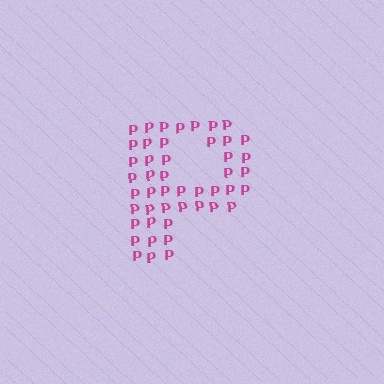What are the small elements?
The small elements are letter P's.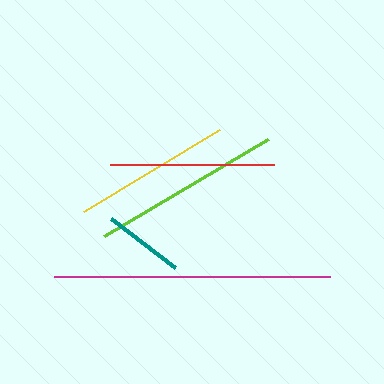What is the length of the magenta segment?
The magenta segment is approximately 276 pixels long.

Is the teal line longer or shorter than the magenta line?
The magenta line is longer than the teal line.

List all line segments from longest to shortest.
From longest to shortest: magenta, lime, red, yellow, teal.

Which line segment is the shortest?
The teal line is the shortest at approximately 80 pixels.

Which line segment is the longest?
The magenta line is the longest at approximately 276 pixels.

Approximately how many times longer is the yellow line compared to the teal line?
The yellow line is approximately 2.0 times the length of the teal line.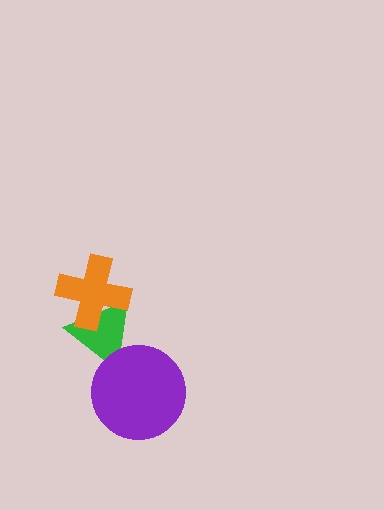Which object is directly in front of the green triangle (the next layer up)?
The orange cross is directly in front of the green triangle.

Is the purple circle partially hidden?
No, no other shape covers it.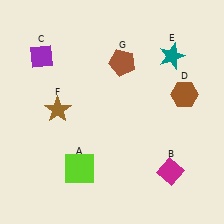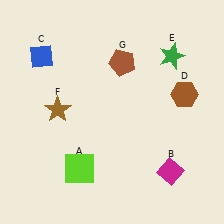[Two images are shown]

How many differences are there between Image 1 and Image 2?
There are 2 differences between the two images.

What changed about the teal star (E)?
In Image 1, E is teal. In Image 2, it changed to green.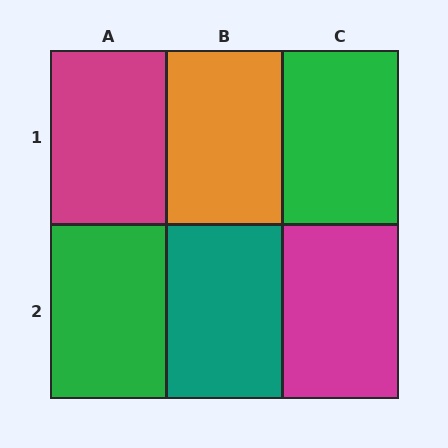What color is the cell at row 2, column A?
Green.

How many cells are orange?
1 cell is orange.